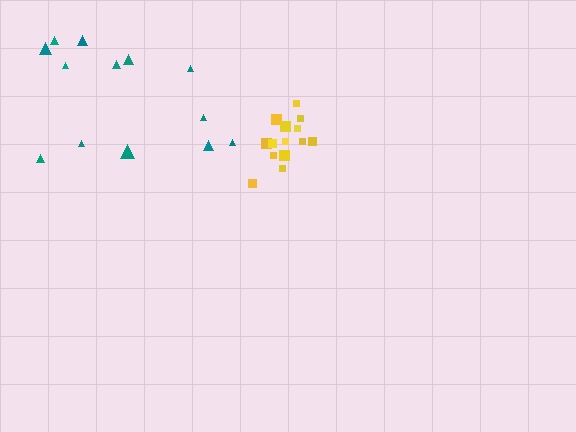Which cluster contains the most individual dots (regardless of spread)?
Yellow (16).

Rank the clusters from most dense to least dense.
yellow, teal.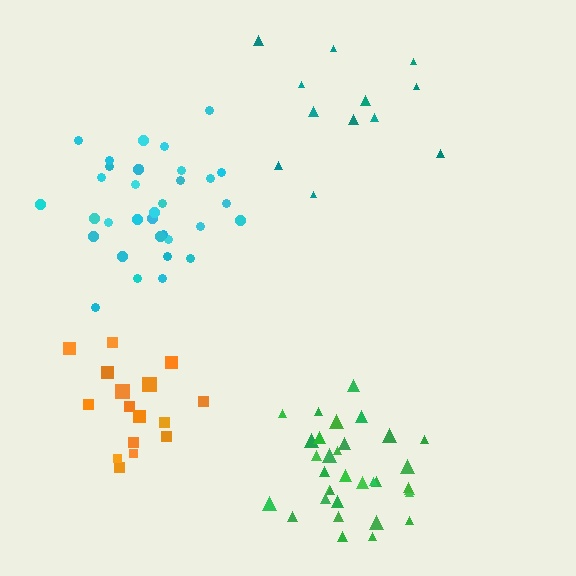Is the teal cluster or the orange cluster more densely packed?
Orange.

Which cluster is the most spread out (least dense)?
Teal.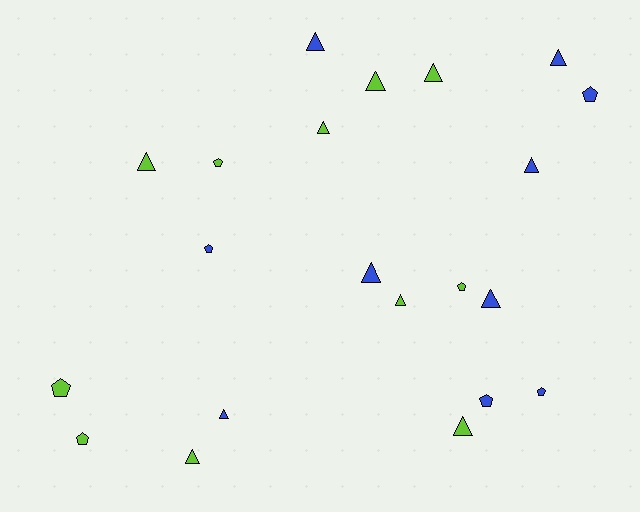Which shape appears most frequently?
Triangle, with 13 objects.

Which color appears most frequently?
Lime, with 11 objects.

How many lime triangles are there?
There are 7 lime triangles.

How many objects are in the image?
There are 21 objects.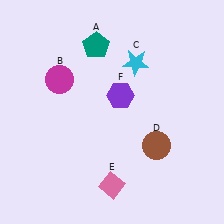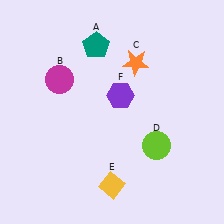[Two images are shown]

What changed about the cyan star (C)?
In Image 1, C is cyan. In Image 2, it changed to orange.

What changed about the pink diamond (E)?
In Image 1, E is pink. In Image 2, it changed to yellow.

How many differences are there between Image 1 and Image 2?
There are 3 differences between the two images.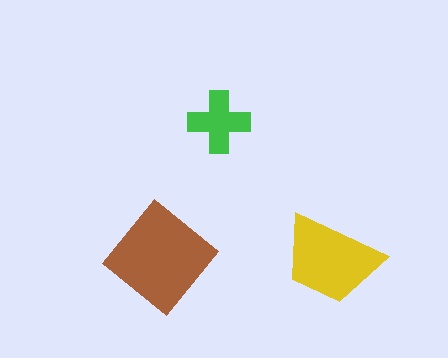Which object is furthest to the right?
The yellow trapezoid is rightmost.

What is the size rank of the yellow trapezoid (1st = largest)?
2nd.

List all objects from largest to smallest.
The brown diamond, the yellow trapezoid, the green cross.